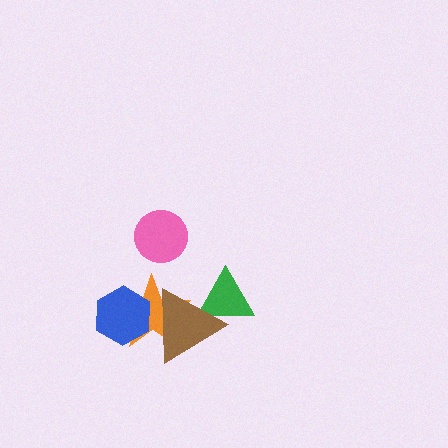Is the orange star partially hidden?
Yes, it is partially covered by another shape.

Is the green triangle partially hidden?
Yes, it is partially covered by another shape.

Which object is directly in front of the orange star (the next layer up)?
The brown triangle is directly in front of the orange star.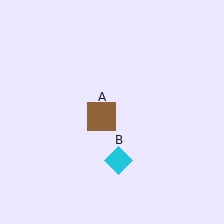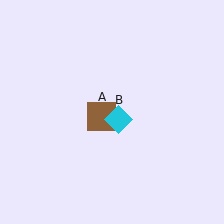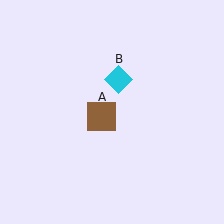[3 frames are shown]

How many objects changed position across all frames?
1 object changed position: cyan diamond (object B).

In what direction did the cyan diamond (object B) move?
The cyan diamond (object B) moved up.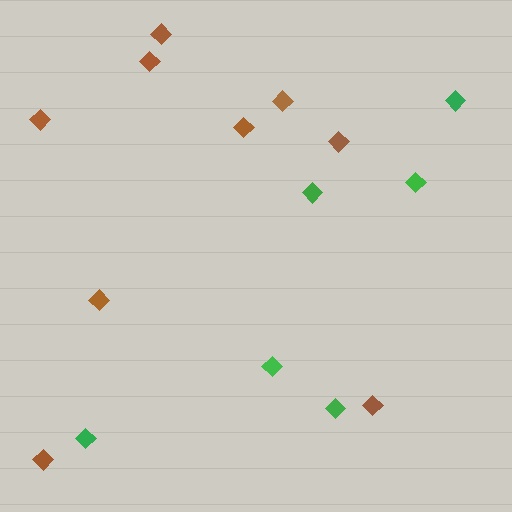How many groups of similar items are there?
There are 2 groups: one group of brown diamonds (9) and one group of green diamonds (6).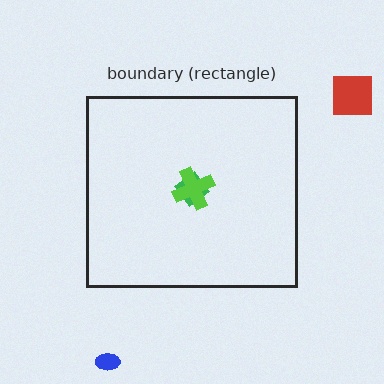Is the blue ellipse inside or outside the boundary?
Outside.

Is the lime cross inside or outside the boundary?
Inside.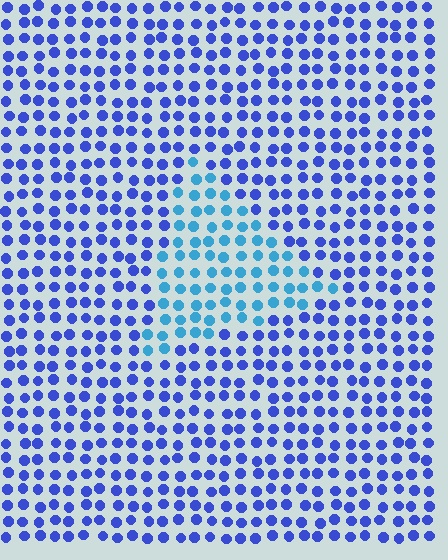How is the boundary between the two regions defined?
The boundary is defined purely by a slight shift in hue (about 35 degrees). Spacing, size, and orientation are identical on both sides.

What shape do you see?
I see a triangle.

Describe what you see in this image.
The image is filled with small blue elements in a uniform arrangement. A triangle-shaped region is visible where the elements are tinted to a slightly different hue, forming a subtle color boundary.